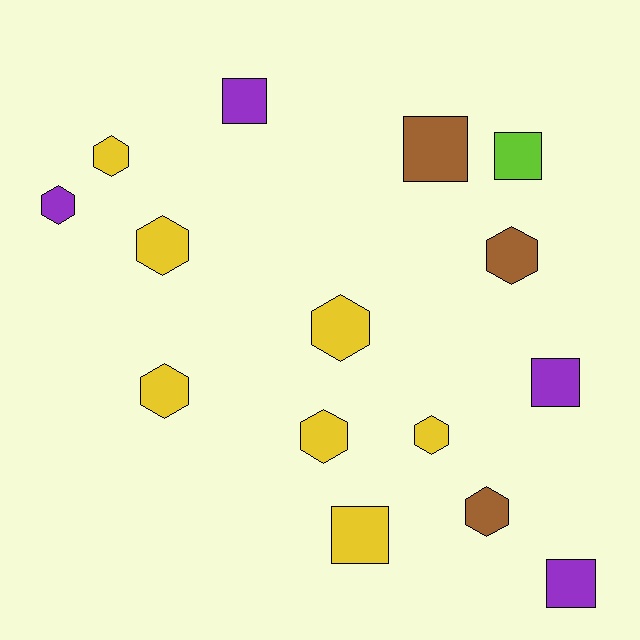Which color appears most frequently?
Yellow, with 7 objects.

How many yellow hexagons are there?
There are 6 yellow hexagons.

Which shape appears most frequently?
Hexagon, with 9 objects.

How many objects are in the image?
There are 15 objects.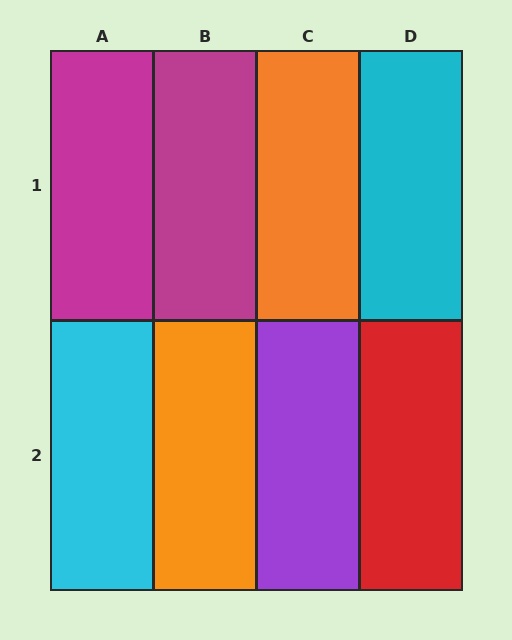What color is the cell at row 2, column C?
Purple.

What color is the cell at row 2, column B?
Orange.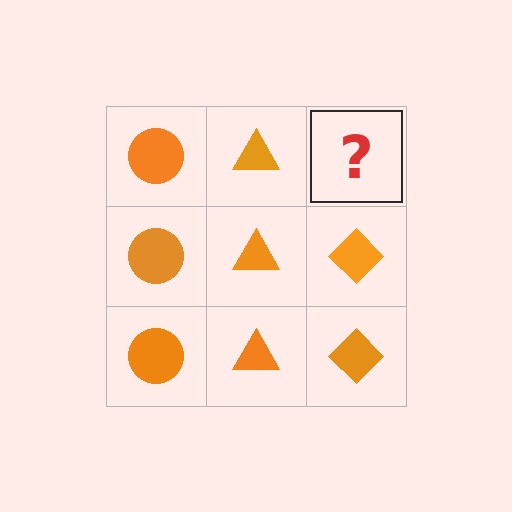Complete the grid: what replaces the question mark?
The question mark should be replaced with an orange diamond.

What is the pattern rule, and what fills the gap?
The rule is that each column has a consistent shape. The gap should be filled with an orange diamond.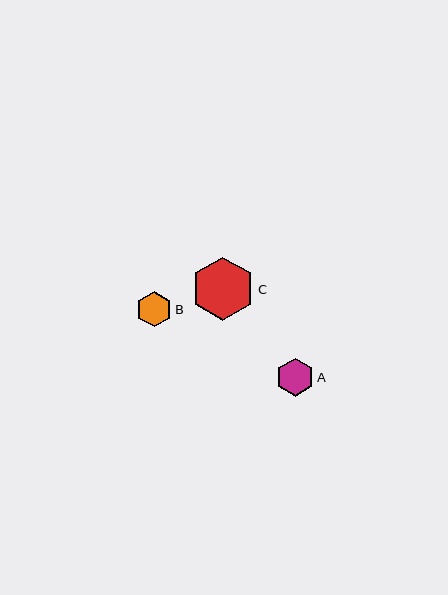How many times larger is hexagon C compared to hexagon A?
Hexagon C is approximately 1.6 times the size of hexagon A.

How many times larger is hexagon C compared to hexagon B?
Hexagon C is approximately 1.8 times the size of hexagon B.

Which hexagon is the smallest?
Hexagon B is the smallest with a size of approximately 35 pixels.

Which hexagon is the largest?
Hexagon C is the largest with a size of approximately 63 pixels.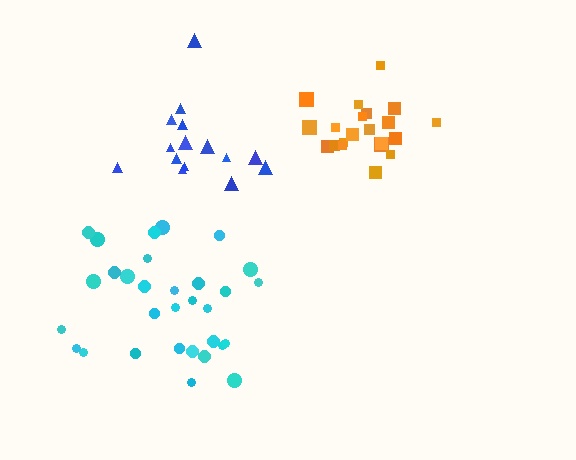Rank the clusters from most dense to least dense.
orange, blue, cyan.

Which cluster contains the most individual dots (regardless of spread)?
Cyan (31).